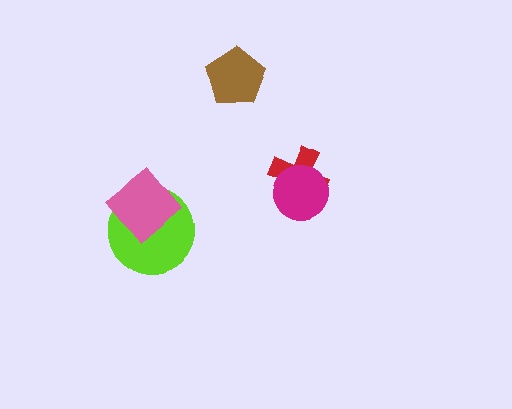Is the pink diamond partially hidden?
No, no other shape covers it.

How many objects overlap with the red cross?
1 object overlaps with the red cross.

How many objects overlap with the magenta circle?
1 object overlaps with the magenta circle.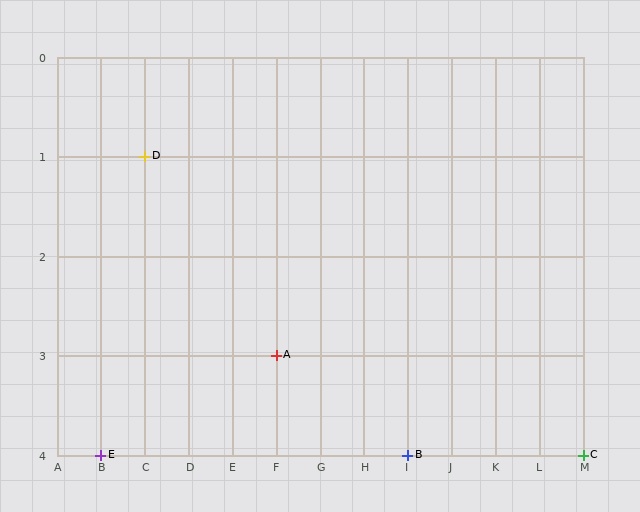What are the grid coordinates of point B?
Point B is at grid coordinates (I, 4).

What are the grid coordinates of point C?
Point C is at grid coordinates (M, 4).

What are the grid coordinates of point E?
Point E is at grid coordinates (B, 4).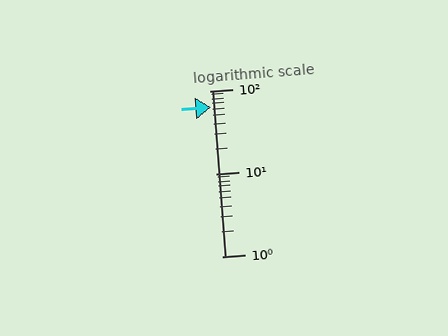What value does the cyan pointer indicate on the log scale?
The pointer indicates approximately 63.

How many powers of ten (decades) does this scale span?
The scale spans 2 decades, from 1 to 100.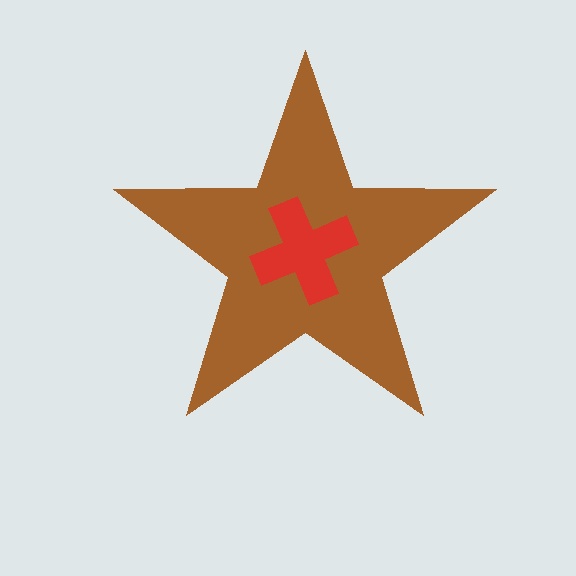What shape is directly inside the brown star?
The red cross.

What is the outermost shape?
The brown star.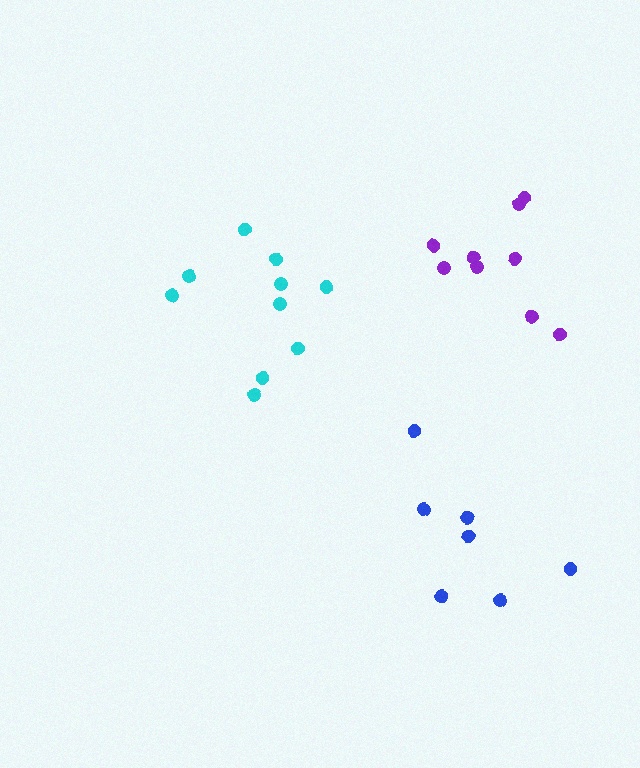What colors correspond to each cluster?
The clusters are colored: cyan, blue, purple.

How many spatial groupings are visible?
There are 3 spatial groupings.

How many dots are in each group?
Group 1: 10 dots, Group 2: 7 dots, Group 3: 9 dots (26 total).